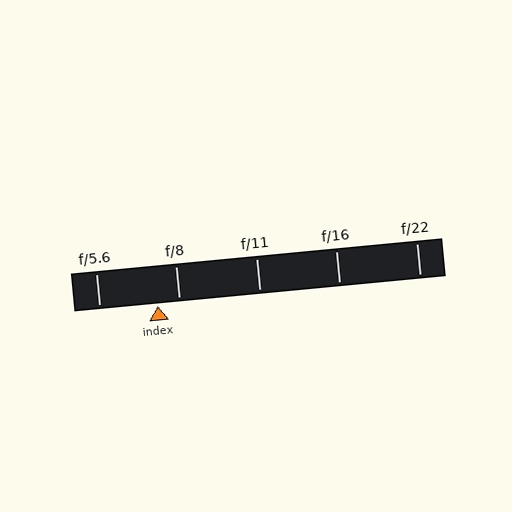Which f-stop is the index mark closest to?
The index mark is closest to f/8.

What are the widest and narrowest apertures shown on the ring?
The widest aperture shown is f/5.6 and the narrowest is f/22.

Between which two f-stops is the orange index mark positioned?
The index mark is between f/5.6 and f/8.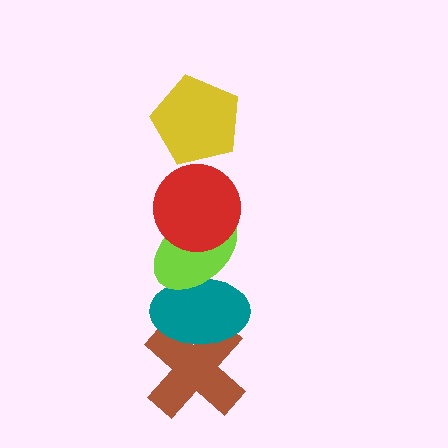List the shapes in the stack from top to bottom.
From top to bottom: the yellow pentagon, the red circle, the lime ellipse, the teal ellipse, the brown cross.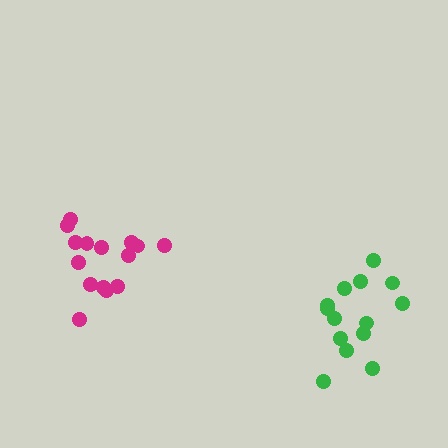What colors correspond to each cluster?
The clusters are colored: magenta, green.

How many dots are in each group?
Group 1: 15 dots, Group 2: 14 dots (29 total).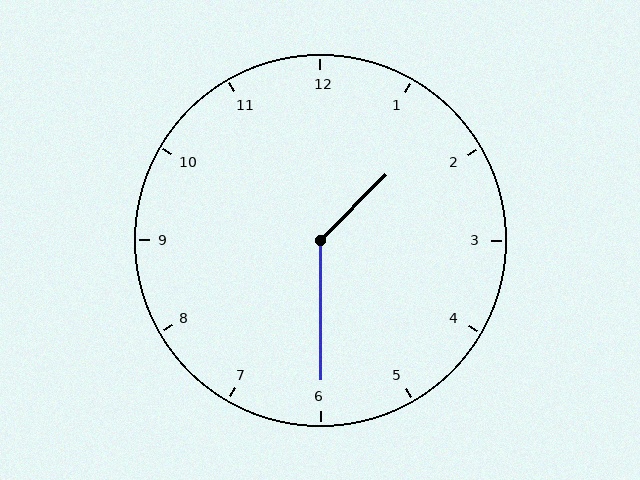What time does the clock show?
1:30.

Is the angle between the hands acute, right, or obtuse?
It is obtuse.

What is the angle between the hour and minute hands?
Approximately 135 degrees.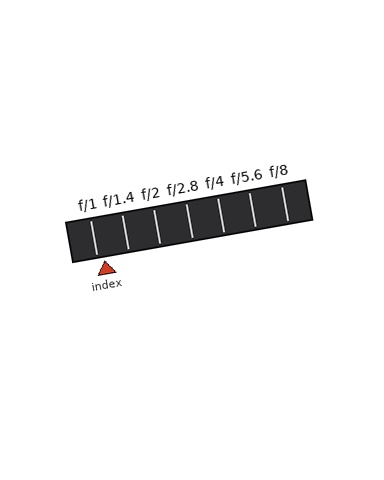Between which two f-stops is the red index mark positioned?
The index mark is between f/1 and f/1.4.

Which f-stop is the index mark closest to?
The index mark is closest to f/1.